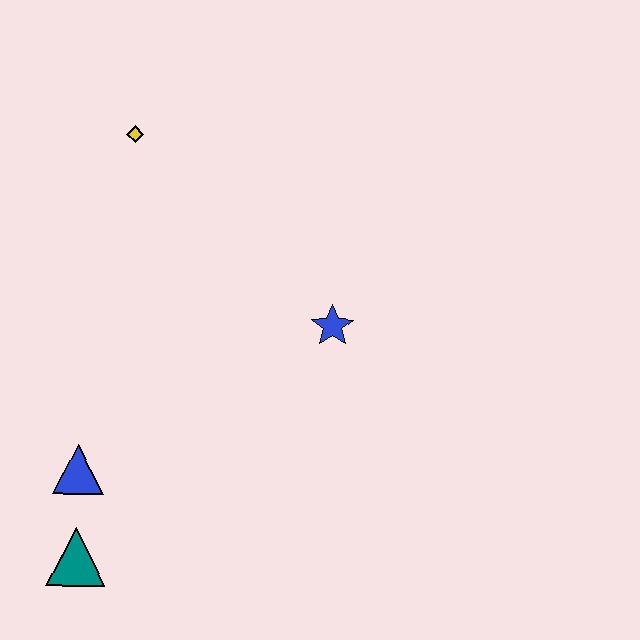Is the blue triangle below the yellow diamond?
Yes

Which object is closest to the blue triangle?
The teal triangle is closest to the blue triangle.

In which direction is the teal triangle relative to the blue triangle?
The teal triangle is below the blue triangle.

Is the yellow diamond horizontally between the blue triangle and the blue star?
Yes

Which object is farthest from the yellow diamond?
The teal triangle is farthest from the yellow diamond.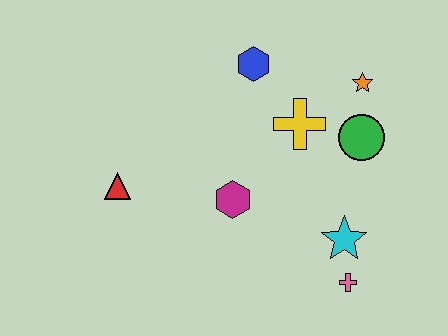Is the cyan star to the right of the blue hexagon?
Yes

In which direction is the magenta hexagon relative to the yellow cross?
The magenta hexagon is below the yellow cross.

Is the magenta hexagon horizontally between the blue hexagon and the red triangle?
Yes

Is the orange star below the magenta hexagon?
No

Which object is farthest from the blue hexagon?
The pink cross is farthest from the blue hexagon.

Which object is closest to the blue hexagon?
The yellow cross is closest to the blue hexagon.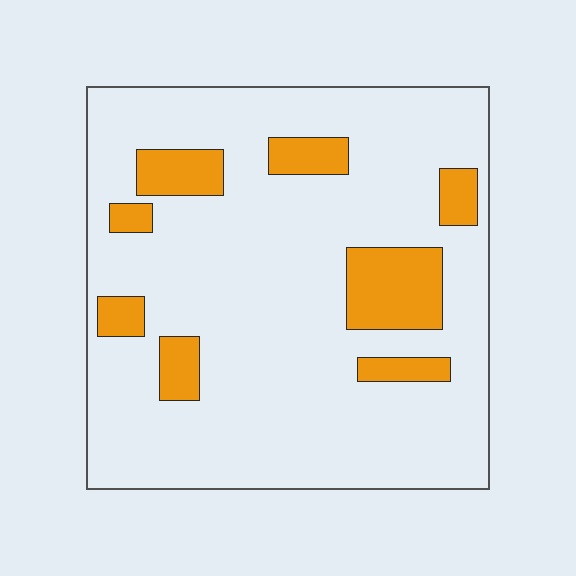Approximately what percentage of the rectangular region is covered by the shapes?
Approximately 15%.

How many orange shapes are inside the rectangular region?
8.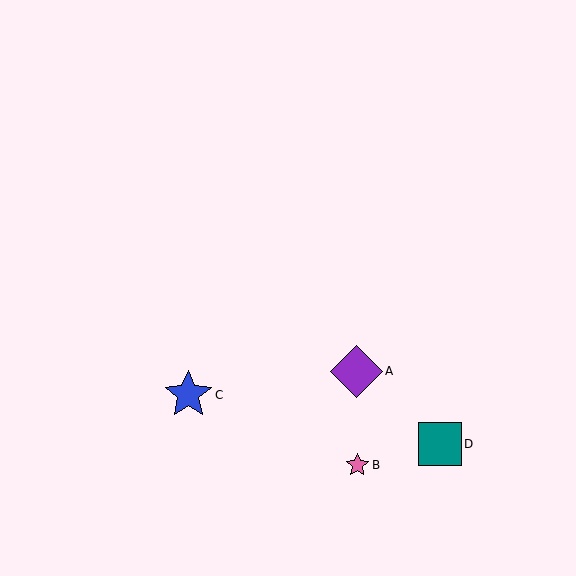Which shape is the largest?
The purple diamond (labeled A) is the largest.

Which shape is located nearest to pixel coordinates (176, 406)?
The blue star (labeled C) at (188, 395) is nearest to that location.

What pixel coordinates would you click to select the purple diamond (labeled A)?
Click at (357, 371) to select the purple diamond A.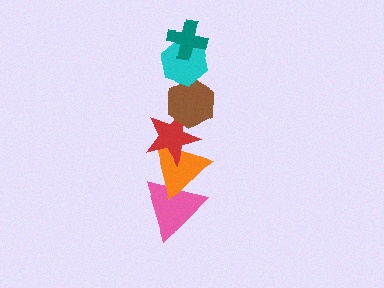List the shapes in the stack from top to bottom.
From top to bottom: the teal cross, the cyan hexagon, the brown hexagon, the red star, the orange triangle, the pink triangle.